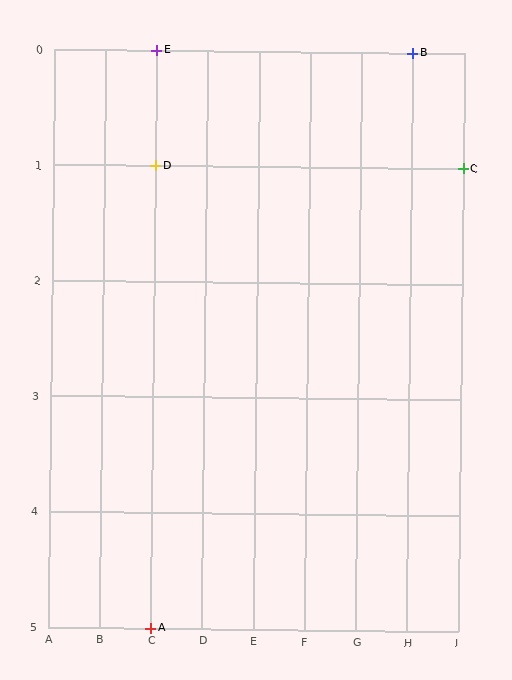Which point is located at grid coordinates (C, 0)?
Point E is at (C, 0).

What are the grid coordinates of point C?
Point C is at grid coordinates (I, 1).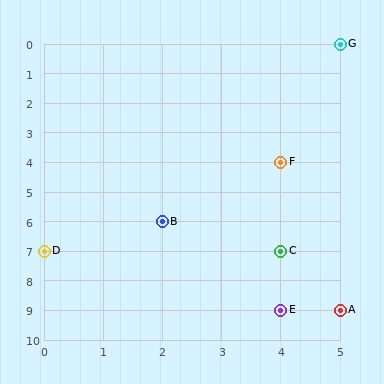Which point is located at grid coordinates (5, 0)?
Point G is at (5, 0).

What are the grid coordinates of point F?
Point F is at grid coordinates (4, 4).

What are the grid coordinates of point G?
Point G is at grid coordinates (5, 0).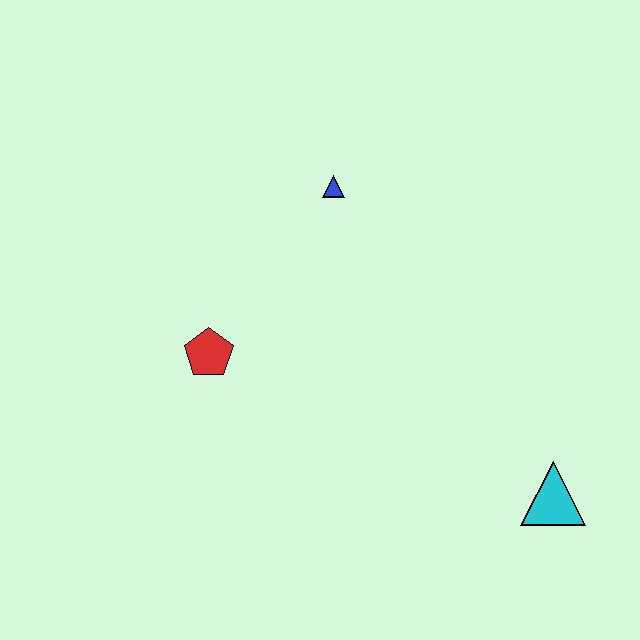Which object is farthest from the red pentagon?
The cyan triangle is farthest from the red pentagon.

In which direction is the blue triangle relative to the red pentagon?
The blue triangle is above the red pentagon.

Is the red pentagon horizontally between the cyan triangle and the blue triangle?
No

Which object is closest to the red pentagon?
The blue triangle is closest to the red pentagon.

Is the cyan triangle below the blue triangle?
Yes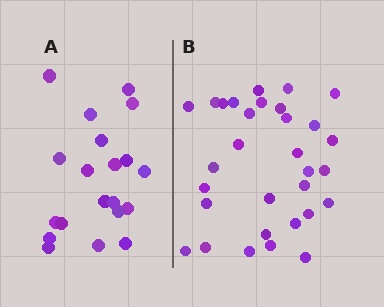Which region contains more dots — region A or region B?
Region B (the right region) has more dots.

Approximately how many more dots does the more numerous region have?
Region B has roughly 12 or so more dots than region A.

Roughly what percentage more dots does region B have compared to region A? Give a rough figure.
About 55% more.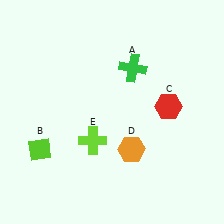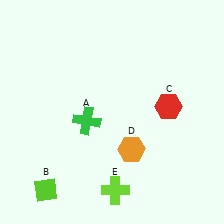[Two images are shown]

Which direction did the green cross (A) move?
The green cross (A) moved down.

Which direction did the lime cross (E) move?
The lime cross (E) moved down.